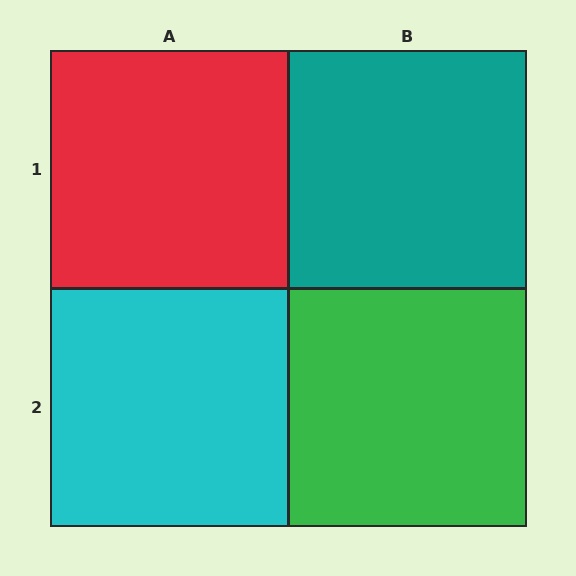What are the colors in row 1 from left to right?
Red, teal.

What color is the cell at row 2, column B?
Green.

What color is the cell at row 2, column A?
Cyan.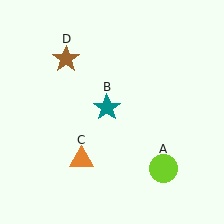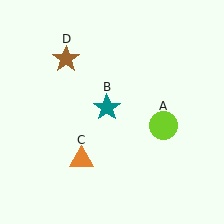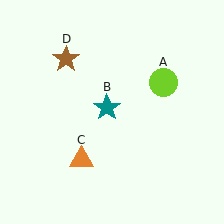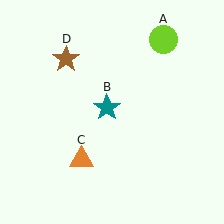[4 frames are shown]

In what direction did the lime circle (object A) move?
The lime circle (object A) moved up.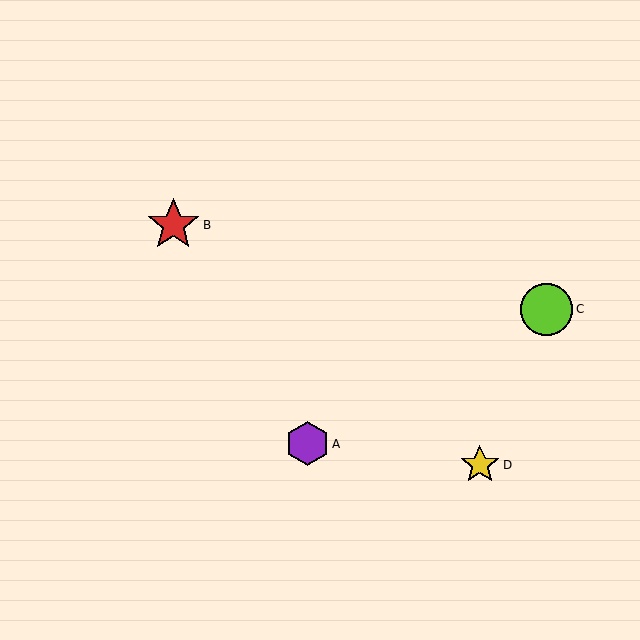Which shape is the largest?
The red star (labeled B) is the largest.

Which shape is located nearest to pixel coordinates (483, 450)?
The yellow star (labeled D) at (480, 465) is nearest to that location.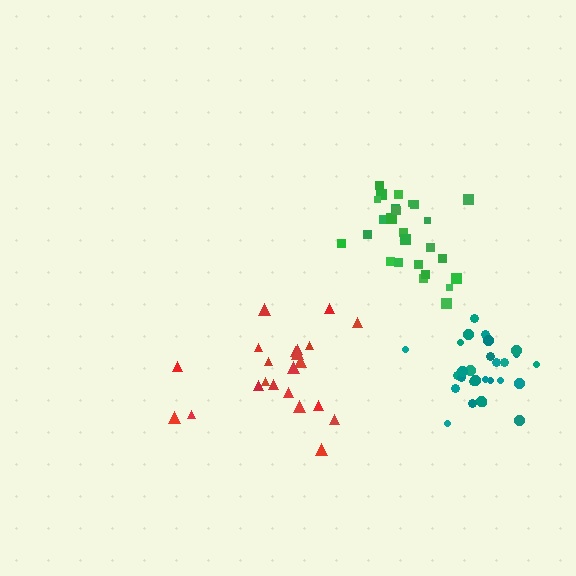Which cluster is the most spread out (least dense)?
Red.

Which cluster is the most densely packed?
Teal.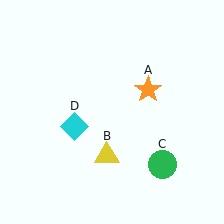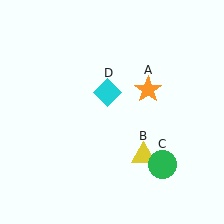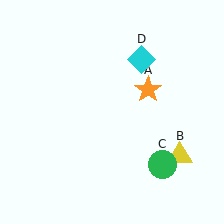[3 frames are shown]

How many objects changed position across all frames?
2 objects changed position: yellow triangle (object B), cyan diamond (object D).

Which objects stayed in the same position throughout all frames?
Orange star (object A) and green circle (object C) remained stationary.